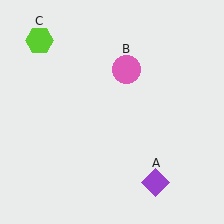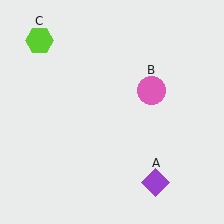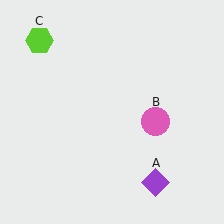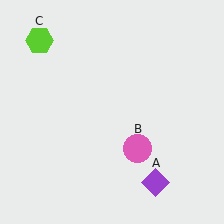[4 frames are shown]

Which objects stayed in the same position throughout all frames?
Purple diamond (object A) and lime hexagon (object C) remained stationary.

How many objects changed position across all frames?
1 object changed position: pink circle (object B).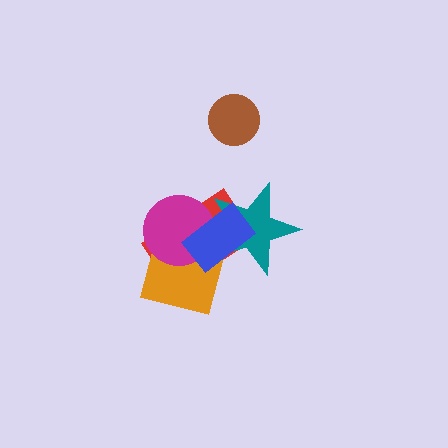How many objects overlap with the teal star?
3 objects overlap with the teal star.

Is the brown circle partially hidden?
No, no other shape covers it.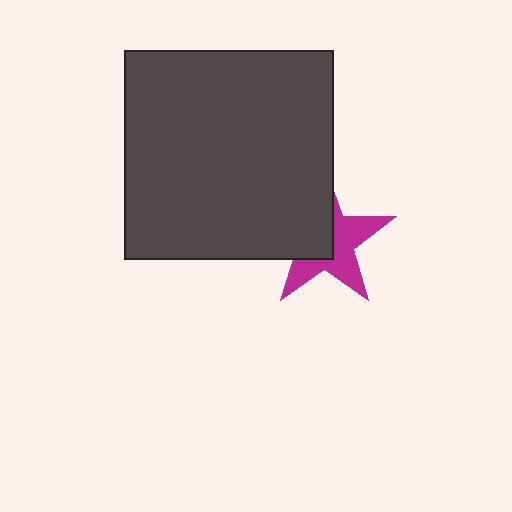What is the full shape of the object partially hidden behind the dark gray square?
The partially hidden object is a magenta star.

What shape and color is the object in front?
The object in front is a dark gray square.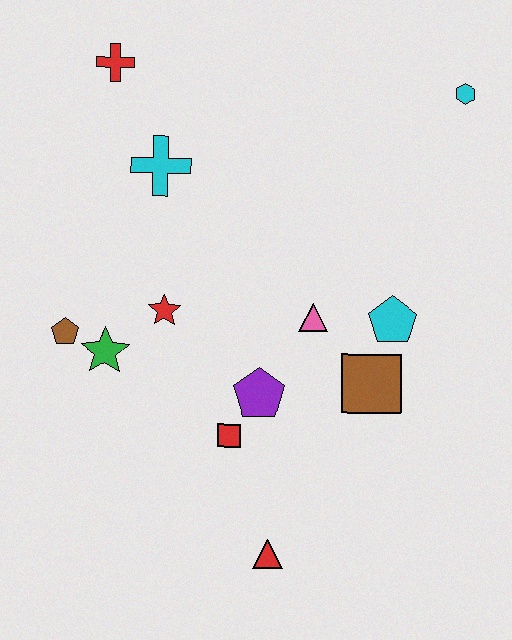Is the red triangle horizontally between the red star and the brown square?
Yes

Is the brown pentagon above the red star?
No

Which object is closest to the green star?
The brown pentagon is closest to the green star.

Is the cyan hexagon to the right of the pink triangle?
Yes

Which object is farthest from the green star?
The cyan hexagon is farthest from the green star.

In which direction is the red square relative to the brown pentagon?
The red square is to the right of the brown pentagon.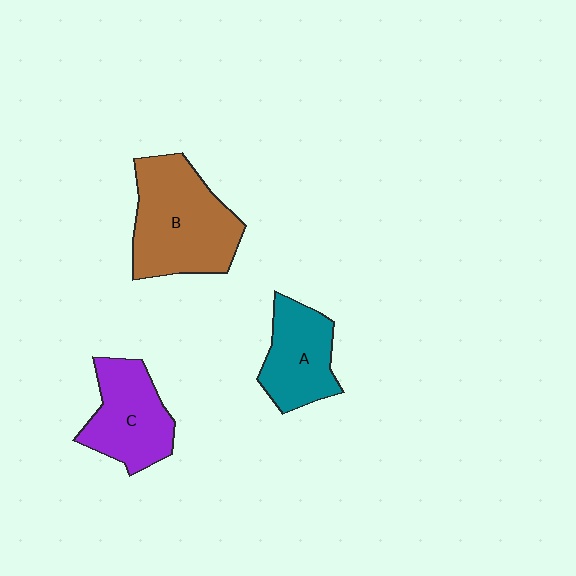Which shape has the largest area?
Shape B (brown).